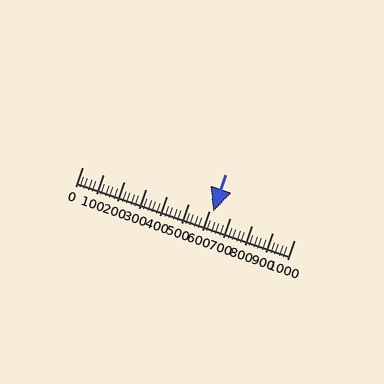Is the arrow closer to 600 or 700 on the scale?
The arrow is closer to 600.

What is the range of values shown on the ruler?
The ruler shows values from 0 to 1000.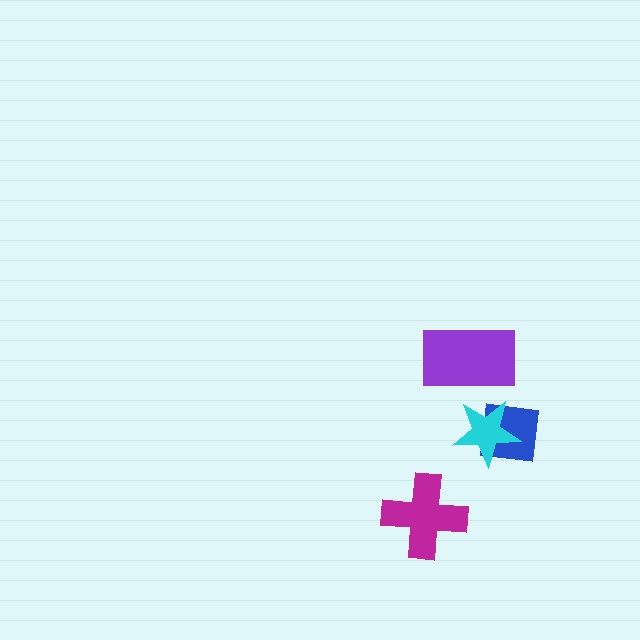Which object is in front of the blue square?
The cyan star is in front of the blue square.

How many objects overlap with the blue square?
1 object overlaps with the blue square.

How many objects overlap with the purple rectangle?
0 objects overlap with the purple rectangle.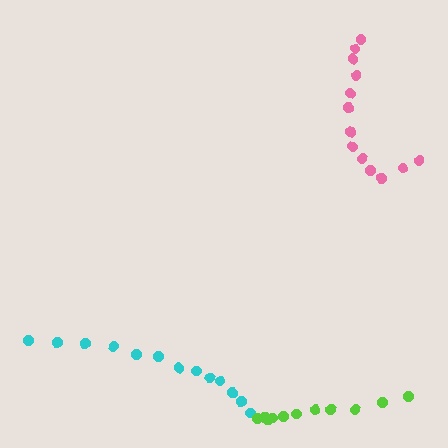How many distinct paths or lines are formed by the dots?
There are 3 distinct paths.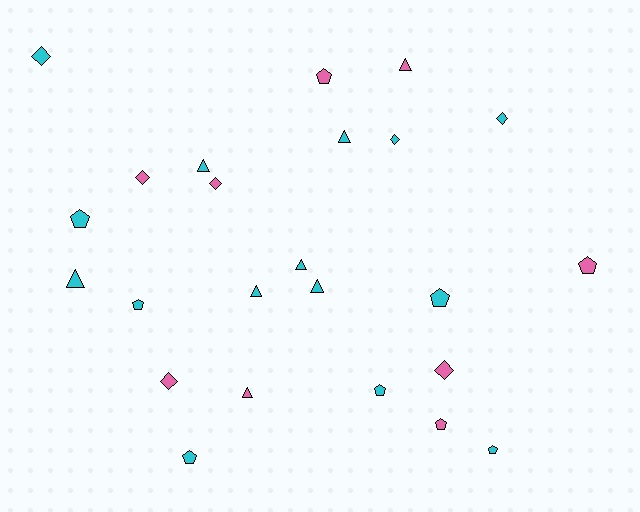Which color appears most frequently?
Cyan, with 15 objects.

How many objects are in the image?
There are 24 objects.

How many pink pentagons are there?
There are 3 pink pentagons.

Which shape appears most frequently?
Pentagon, with 9 objects.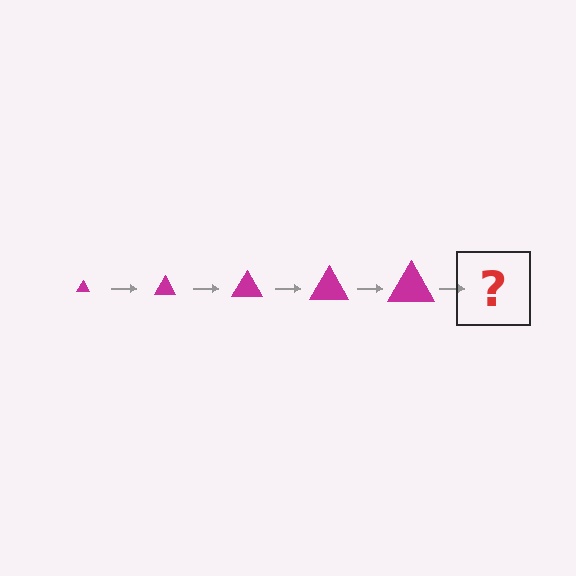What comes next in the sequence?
The next element should be a magenta triangle, larger than the previous one.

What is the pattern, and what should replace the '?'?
The pattern is that the triangle gets progressively larger each step. The '?' should be a magenta triangle, larger than the previous one.